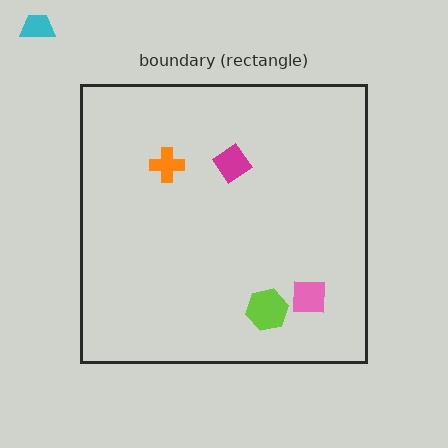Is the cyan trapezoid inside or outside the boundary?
Outside.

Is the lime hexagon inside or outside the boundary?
Inside.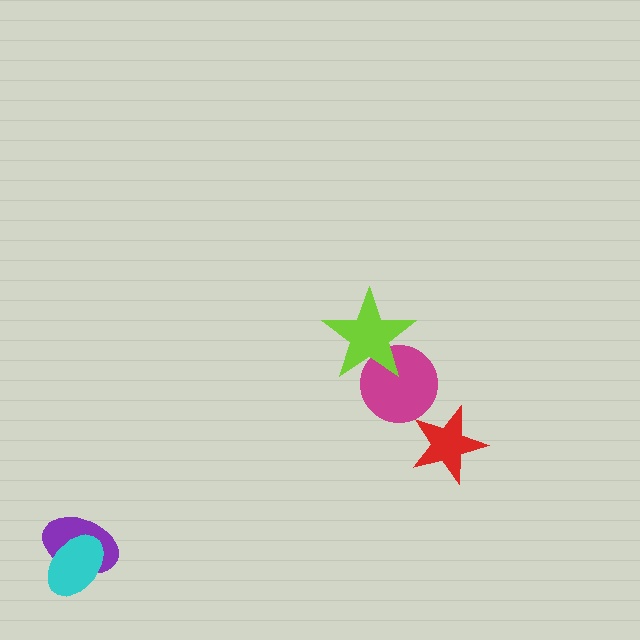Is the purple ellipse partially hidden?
Yes, it is partially covered by another shape.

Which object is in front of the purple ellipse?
The cyan ellipse is in front of the purple ellipse.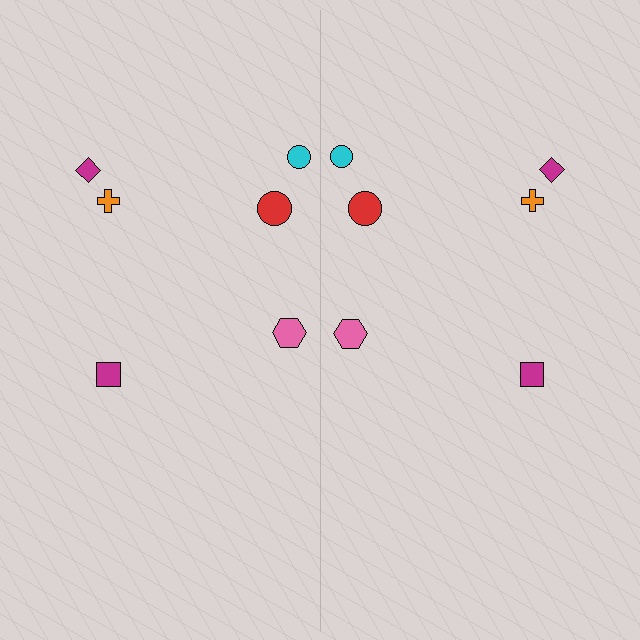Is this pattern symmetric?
Yes, this pattern has bilateral (reflection) symmetry.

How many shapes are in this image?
There are 12 shapes in this image.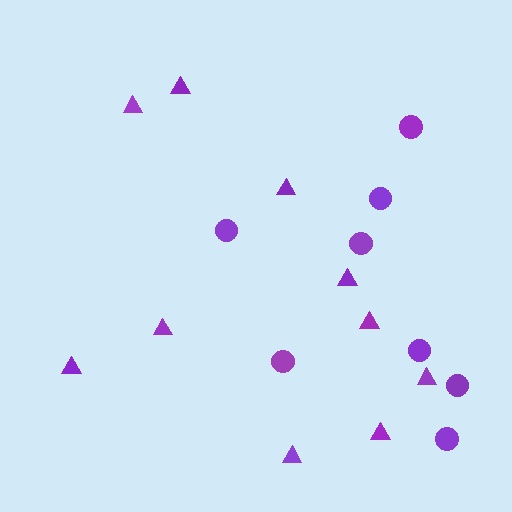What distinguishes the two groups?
There are 2 groups: one group of circles (8) and one group of triangles (10).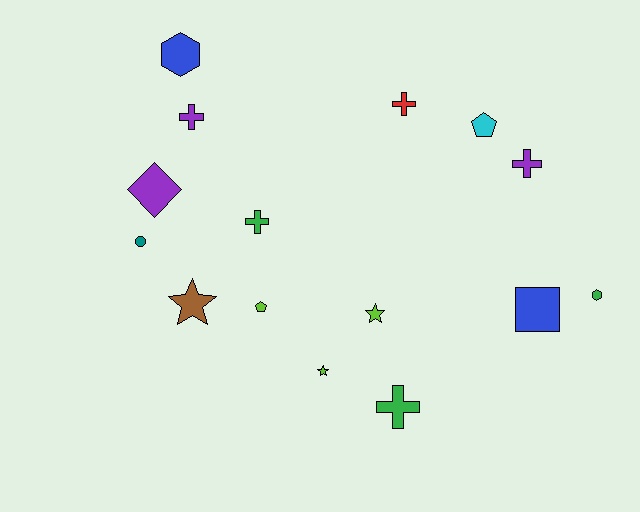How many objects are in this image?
There are 15 objects.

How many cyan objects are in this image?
There is 1 cyan object.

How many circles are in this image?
There is 1 circle.